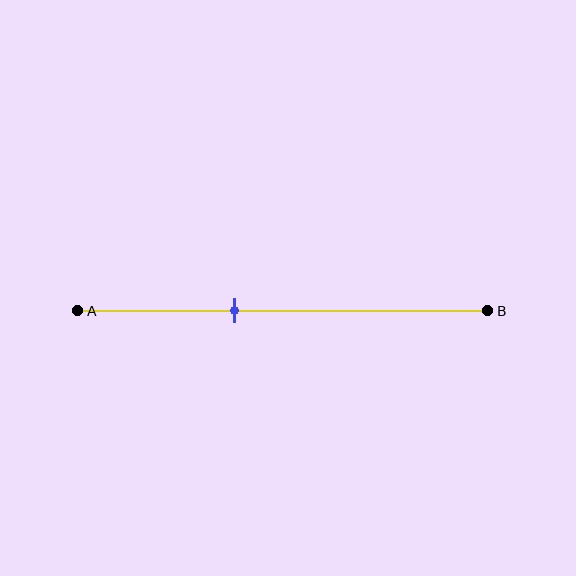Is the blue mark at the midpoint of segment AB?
No, the mark is at about 40% from A, not at the 50% midpoint.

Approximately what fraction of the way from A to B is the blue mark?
The blue mark is approximately 40% of the way from A to B.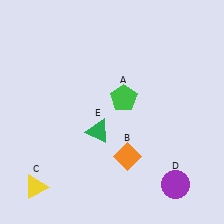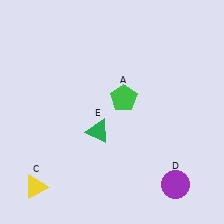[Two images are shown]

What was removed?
The orange diamond (B) was removed in Image 2.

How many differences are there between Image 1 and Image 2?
There is 1 difference between the two images.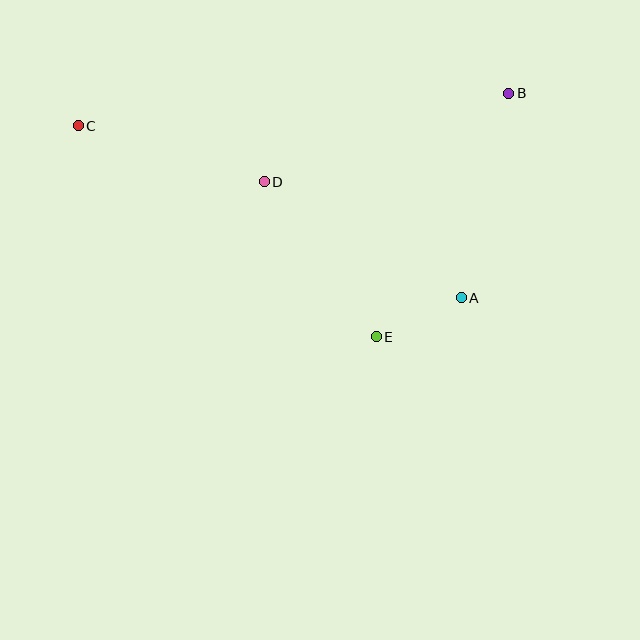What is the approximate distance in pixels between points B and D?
The distance between B and D is approximately 260 pixels.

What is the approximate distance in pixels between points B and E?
The distance between B and E is approximately 277 pixels.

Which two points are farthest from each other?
Points B and C are farthest from each other.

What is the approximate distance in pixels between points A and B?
The distance between A and B is approximately 210 pixels.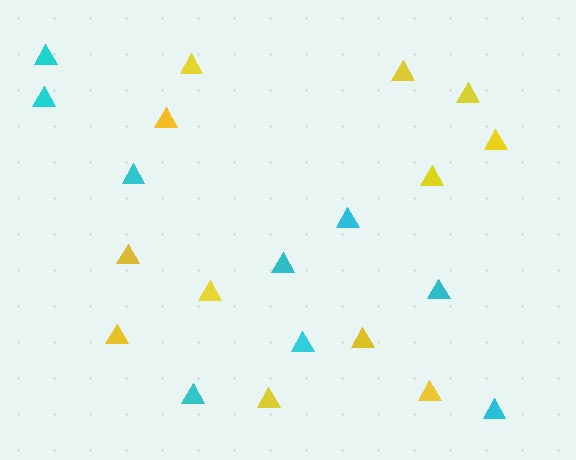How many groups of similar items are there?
There are 2 groups: one group of yellow triangles (12) and one group of cyan triangles (9).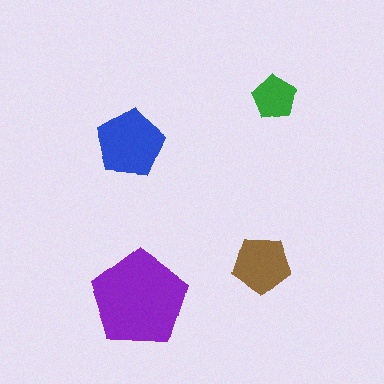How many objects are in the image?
There are 4 objects in the image.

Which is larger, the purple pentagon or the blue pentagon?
The purple one.